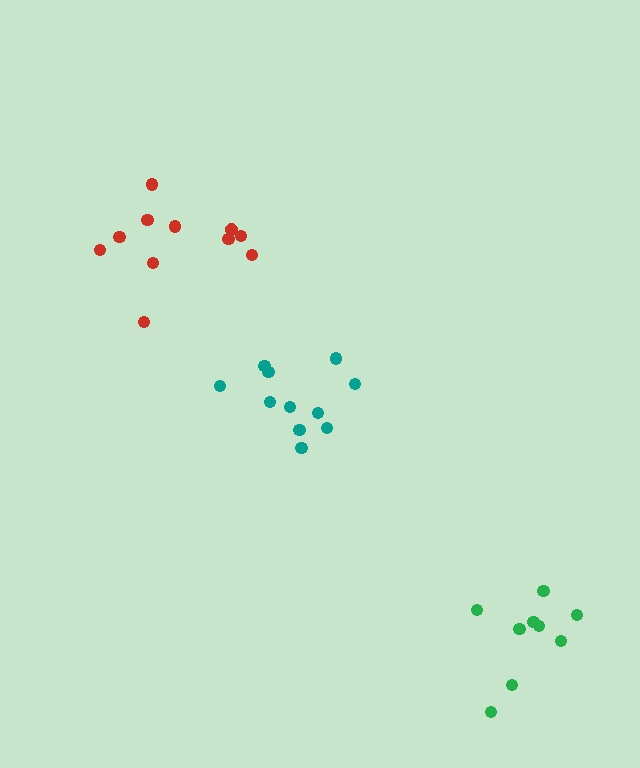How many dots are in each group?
Group 1: 9 dots, Group 2: 11 dots, Group 3: 11 dots (31 total).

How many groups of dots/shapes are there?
There are 3 groups.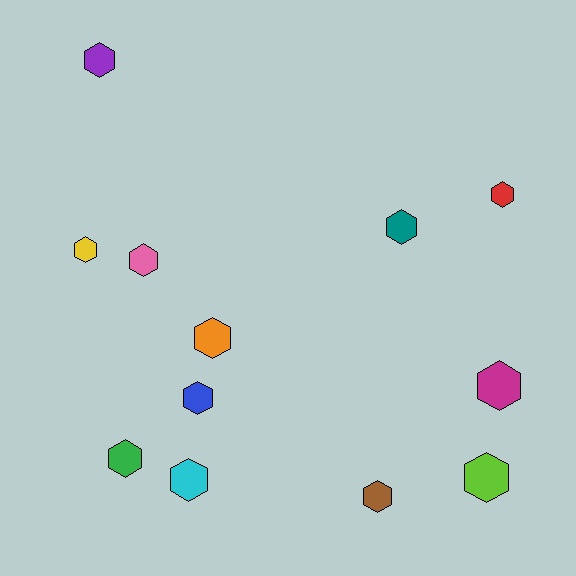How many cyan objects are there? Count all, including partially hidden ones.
There is 1 cyan object.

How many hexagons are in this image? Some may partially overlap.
There are 12 hexagons.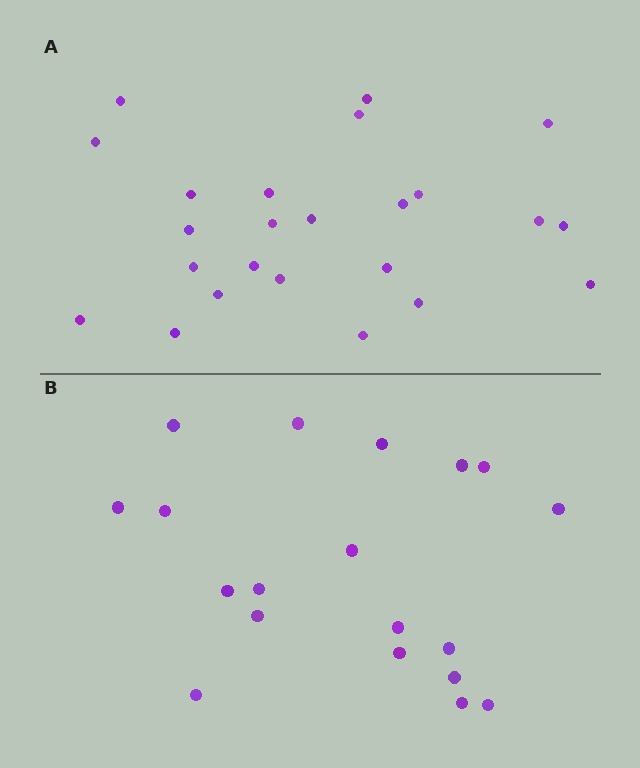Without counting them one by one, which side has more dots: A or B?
Region A (the top region) has more dots.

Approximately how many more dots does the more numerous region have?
Region A has about 5 more dots than region B.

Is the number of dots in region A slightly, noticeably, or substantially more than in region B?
Region A has noticeably more, but not dramatically so. The ratio is roughly 1.3 to 1.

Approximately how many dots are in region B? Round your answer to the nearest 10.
About 20 dots. (The exact count is 19, which rounds to 20.)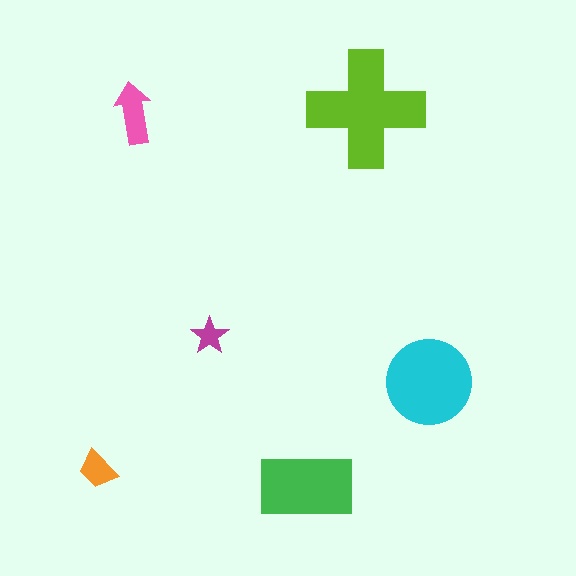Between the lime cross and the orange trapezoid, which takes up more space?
The lime cross.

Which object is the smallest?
The magenta star.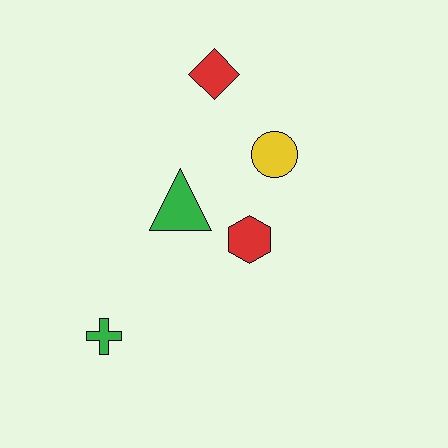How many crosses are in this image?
There is 1 cross.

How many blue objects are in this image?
There are no blue objects.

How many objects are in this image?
There are 5 objects.